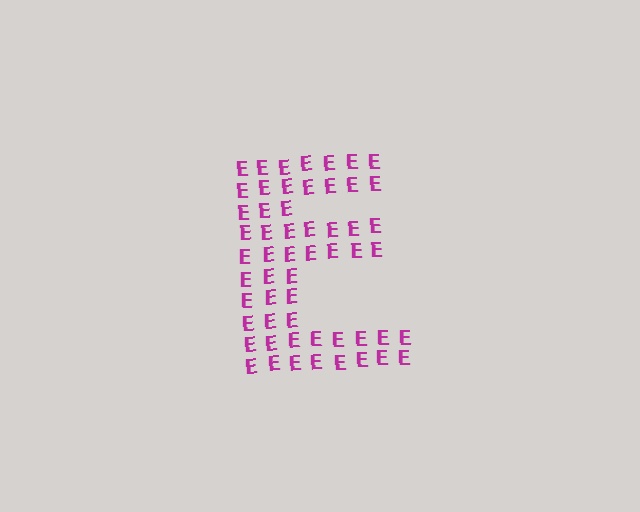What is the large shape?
The large shape is the letter E.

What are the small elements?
The small elements are letter E's.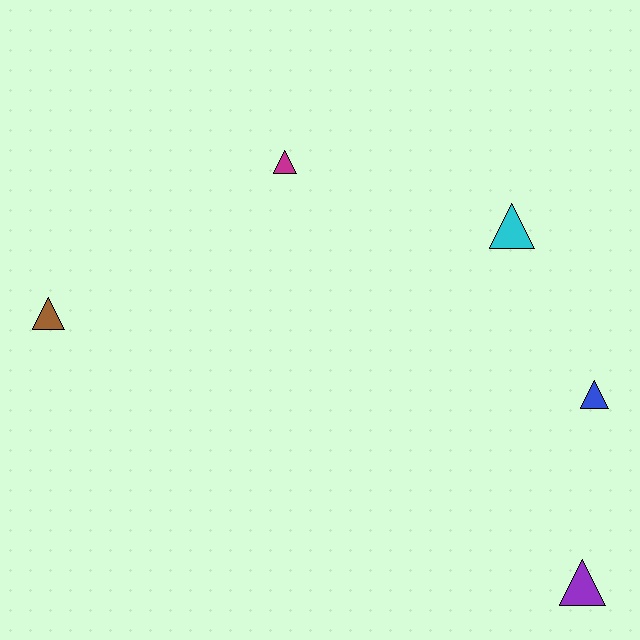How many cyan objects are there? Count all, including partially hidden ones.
There is 1 cyan object.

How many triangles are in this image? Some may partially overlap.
There are 5 triangles.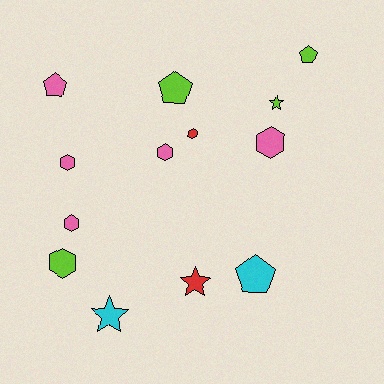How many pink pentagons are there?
There is 1 pink pentagon.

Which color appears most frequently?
Pink, with 5 objects.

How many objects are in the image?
There are 13 objects.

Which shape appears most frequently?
Hexagon, with 6 objects.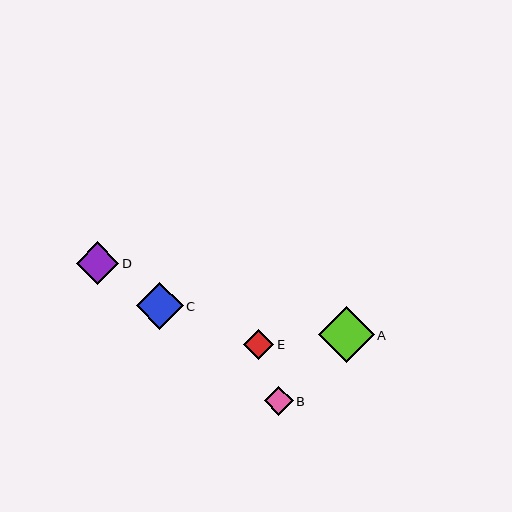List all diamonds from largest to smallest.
From largest to smallest: A, C, D, E, B.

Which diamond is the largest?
Diamond A is the largest with a size of approximately 56 pixels.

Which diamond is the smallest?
Diamond B is the smallest with a size of approximately 28 pixels.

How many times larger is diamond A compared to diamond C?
Diamond A is approximately 1.2 times the size of diamond C.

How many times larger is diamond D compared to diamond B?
Diamond D is approximately 1.5 times the size of diamond B.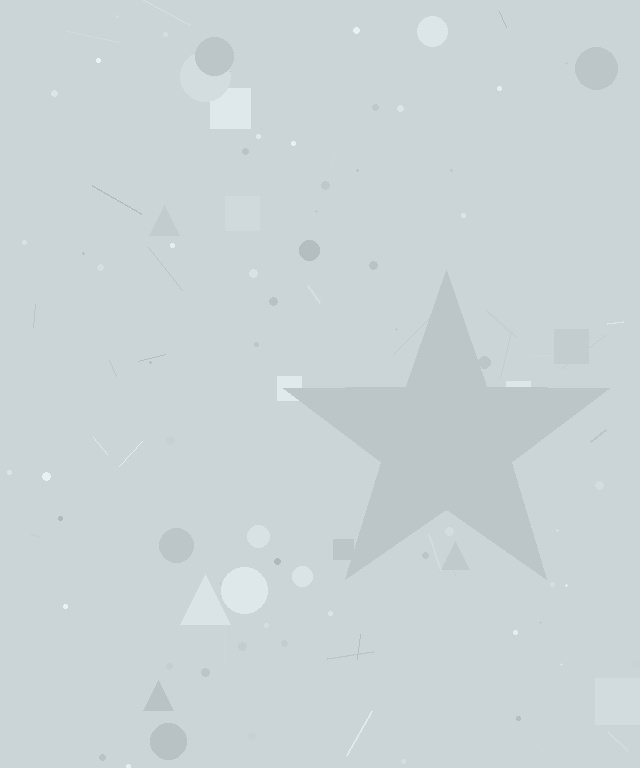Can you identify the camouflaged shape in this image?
The camouflaged shape is a star.